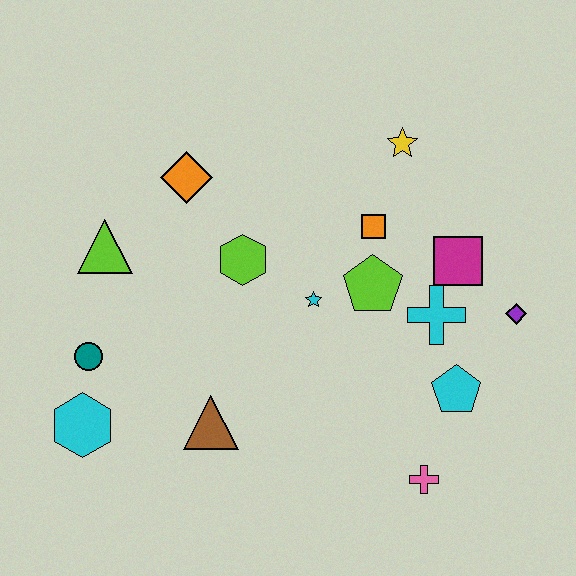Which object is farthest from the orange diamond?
The pink cross is farthest from the orange diamond.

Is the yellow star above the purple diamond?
Yes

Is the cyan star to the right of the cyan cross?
No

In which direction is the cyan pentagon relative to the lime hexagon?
The cyan pentagon is to the right of the lime hexagon.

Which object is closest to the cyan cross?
The magenta square is closest to the cyan cross.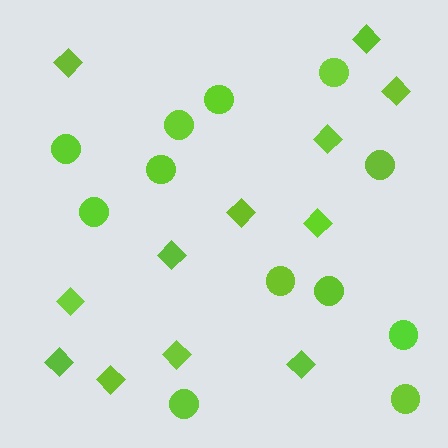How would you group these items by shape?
There are 2 groups: one group of circles (12) and one group of diamonds (12).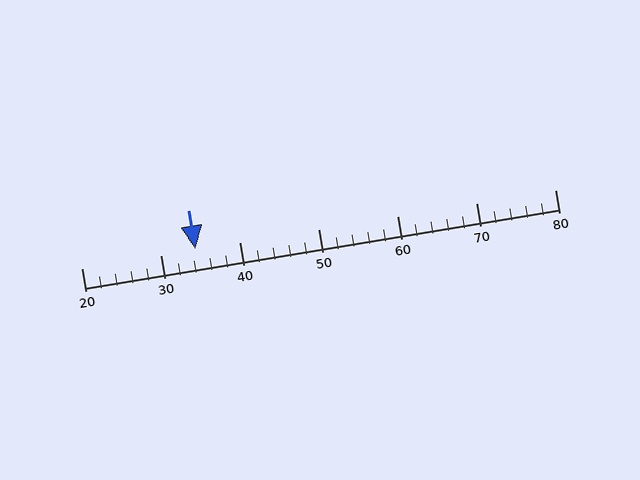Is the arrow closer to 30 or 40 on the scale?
The arrow is closer to 30.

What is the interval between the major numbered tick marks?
The major tick marks are spaced 10 units apart.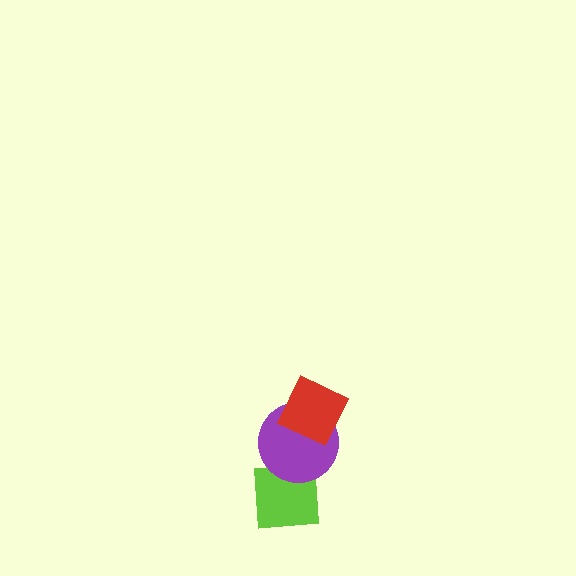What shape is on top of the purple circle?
The red diamond is on top of the purple circle.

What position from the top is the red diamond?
The red diamond is 1st from the top.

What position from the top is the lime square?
The lime square is 3rd from the top.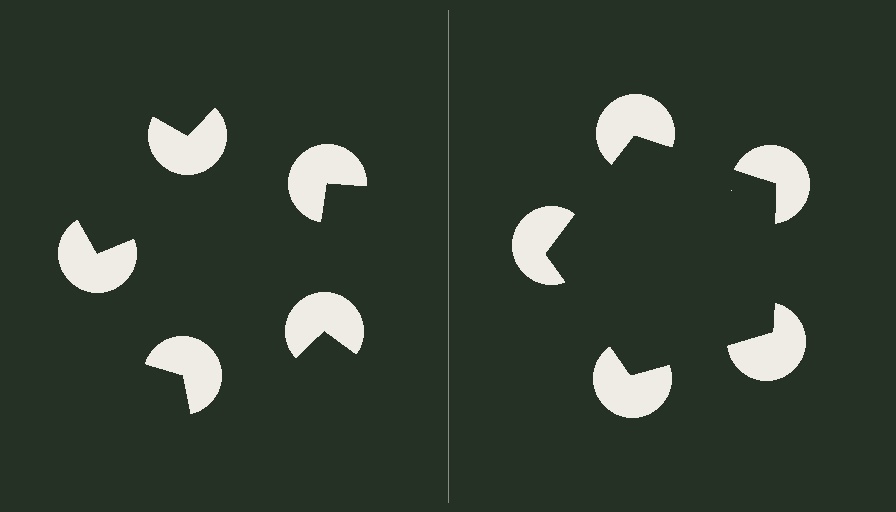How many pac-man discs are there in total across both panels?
10 — 5 on each side.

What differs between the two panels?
The pac-man discs are positioned identically on both sides; only the wedge orientations differ. On the right they align to a pentagon; on the left they are misaligned.